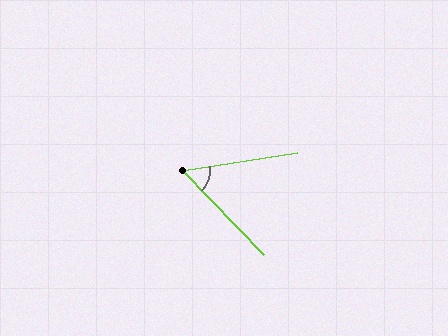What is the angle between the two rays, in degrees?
Approximately 55 degrees.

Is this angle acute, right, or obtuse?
It is acute.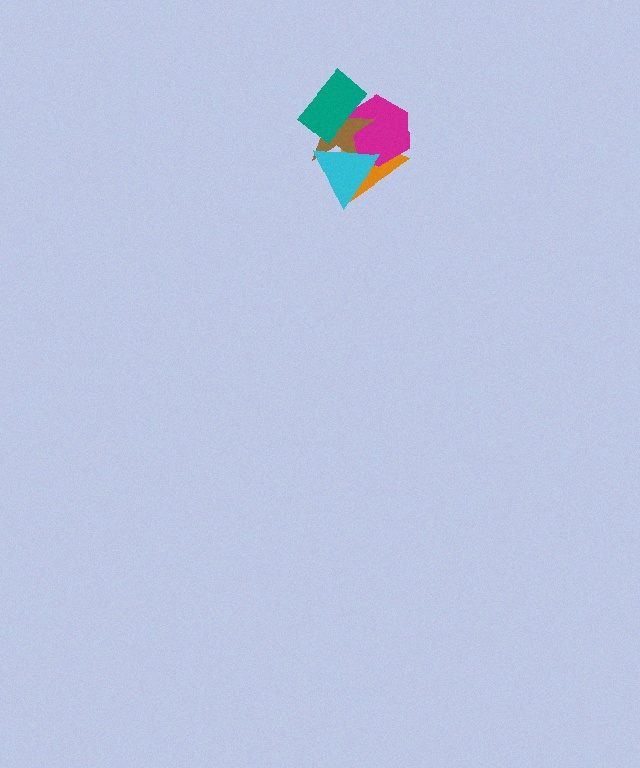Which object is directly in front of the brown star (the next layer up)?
The cyan triangle is directly in front of the brown star.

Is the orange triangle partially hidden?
Yes, it is partially covered by another shape.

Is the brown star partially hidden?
Yes, it is partially covered by another shape.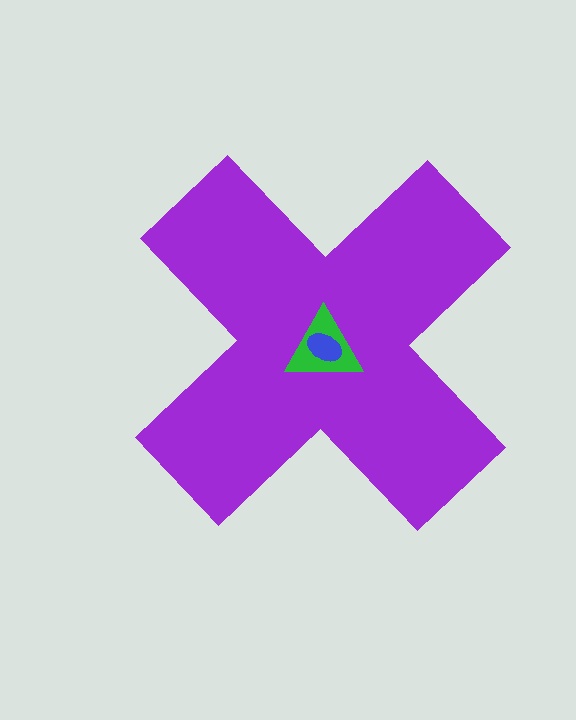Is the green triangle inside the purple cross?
Yes.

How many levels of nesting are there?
3.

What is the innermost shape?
The blue ellipse.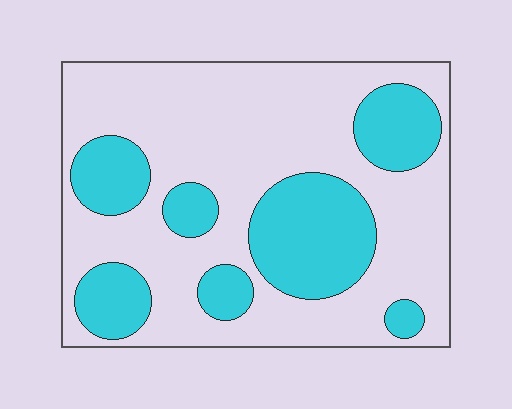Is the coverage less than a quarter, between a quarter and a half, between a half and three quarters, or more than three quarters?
Between a quarter and a half.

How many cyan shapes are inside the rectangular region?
7.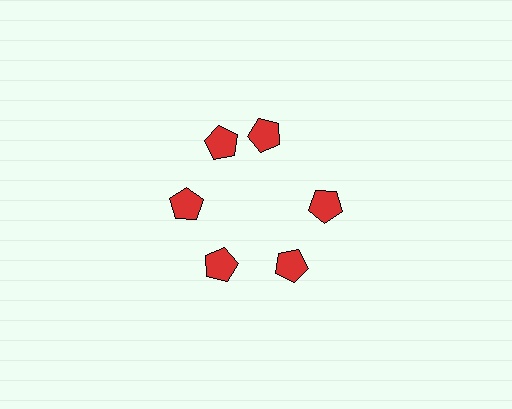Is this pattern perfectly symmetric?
No. The 6 red pentagons are arranged in a ring, but one element near the 1 o'clock position is rotated out of alignment along the ring, breaking the 6-fold rotational symmetry.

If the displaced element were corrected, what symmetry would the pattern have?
It would have 6-fold rotational symmetry — the pattern would map onto itself every 60 degrees.